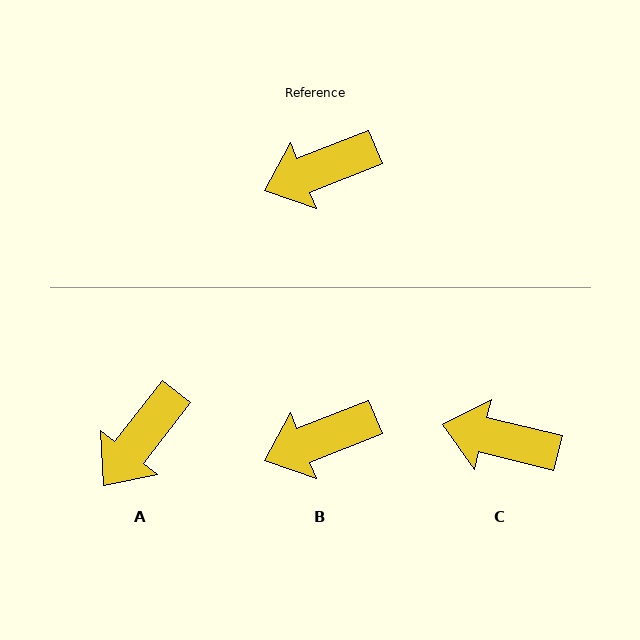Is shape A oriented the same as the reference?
No, it is off by about 31 degrees.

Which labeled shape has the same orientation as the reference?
B.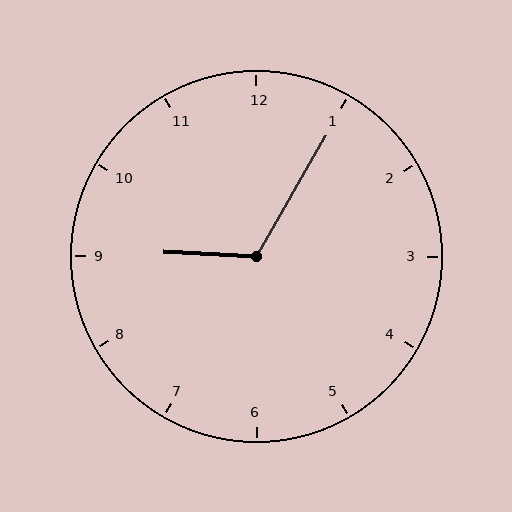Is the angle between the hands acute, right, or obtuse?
It is obtuse.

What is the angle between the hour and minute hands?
Approximately 118 degrees.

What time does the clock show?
9:05.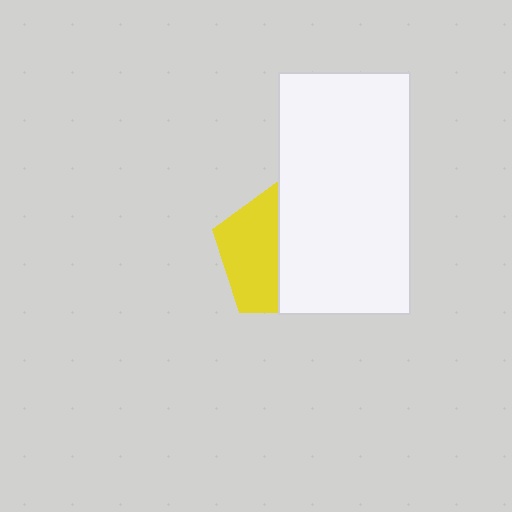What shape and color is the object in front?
The object in front is a white rectangle.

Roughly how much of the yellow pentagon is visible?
A small part of it is visible (roughly 44%).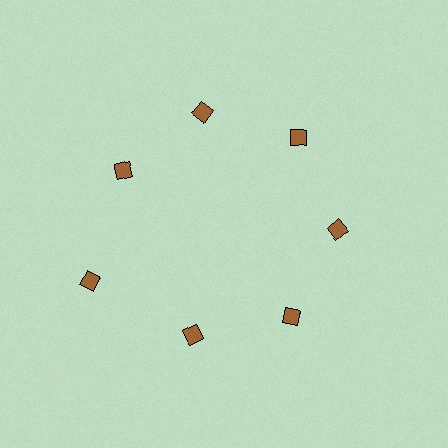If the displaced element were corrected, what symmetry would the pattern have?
It would have 7-fold rotational symmetry — the pattern would map onto itself every 51 degrees.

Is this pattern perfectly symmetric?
No. The 7 brown diamonds are arranged in a ring, but one element near the 8 o'clock position is pushed outward from the center, breaking the 7-fold rotational symmetry.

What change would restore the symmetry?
The symmetry would be restored by moving it inward, back onto the ring so that all 7 diamonds sit at equal angles and equal distance from the center.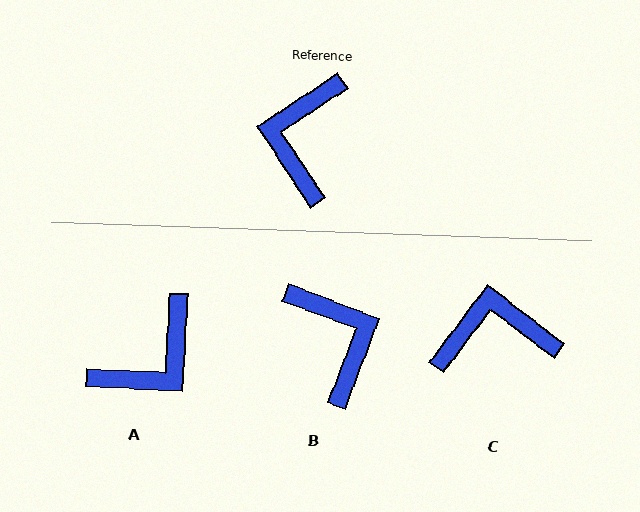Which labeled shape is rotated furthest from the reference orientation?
A, about 144 degrees away.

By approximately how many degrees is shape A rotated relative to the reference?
Approximately 144 degrees counter-clockwise.